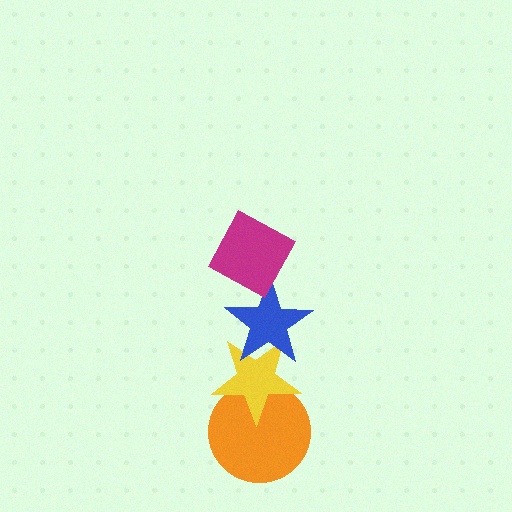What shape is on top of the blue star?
The magenta diamond is on top of the blue star.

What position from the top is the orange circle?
The orange circle is 4th from the top.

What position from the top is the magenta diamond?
The magenta diamond is 1st from the top.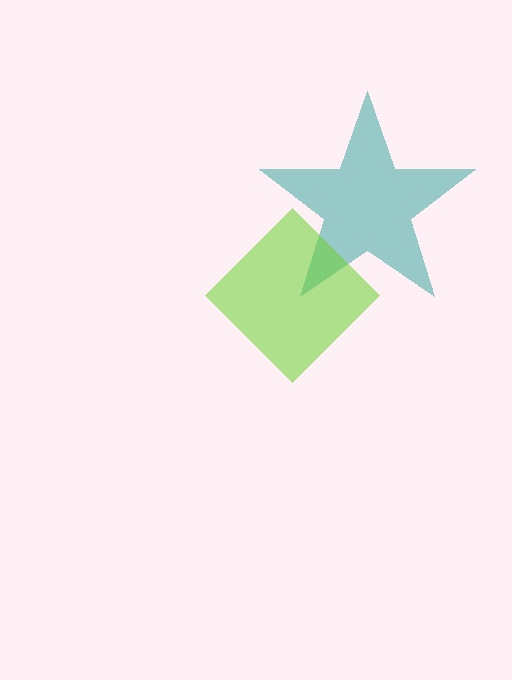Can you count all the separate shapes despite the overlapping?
Yes, there are 2 separate shapes.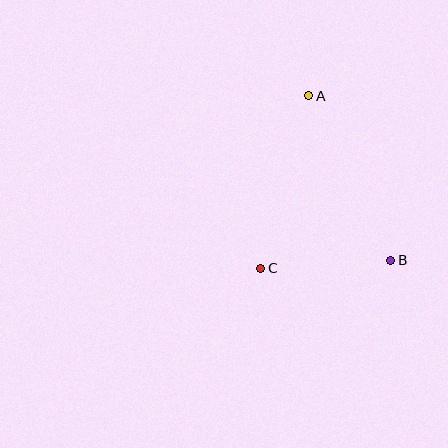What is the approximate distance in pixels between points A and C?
The distance between A and C is approximately 179 pixels.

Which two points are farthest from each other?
Points A and B are farthest from each other.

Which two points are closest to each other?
Points B and C are closest to each other.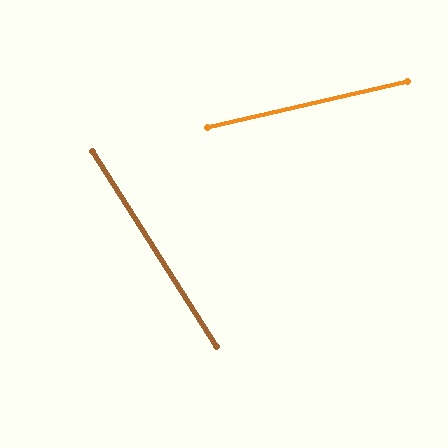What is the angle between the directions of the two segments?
Approximately 70 degrees.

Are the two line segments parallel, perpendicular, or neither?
Neither parallel nor perpendicular — they differ by about 70°.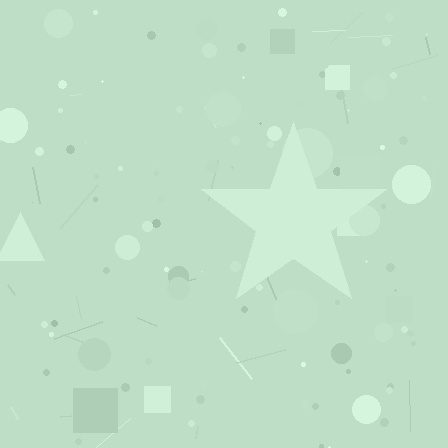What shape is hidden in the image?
A star is hidden in the image.